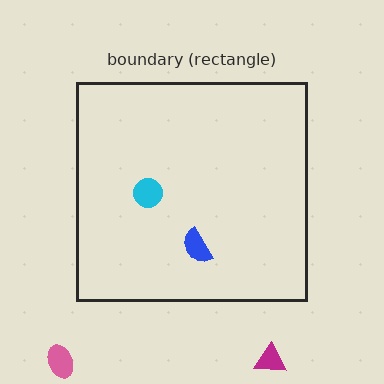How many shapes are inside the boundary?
2 inside, 2 outside.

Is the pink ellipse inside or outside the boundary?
Outside.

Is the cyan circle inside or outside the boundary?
Inside.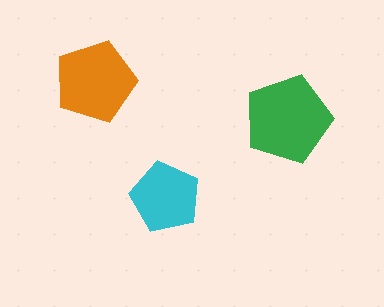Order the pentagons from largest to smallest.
the green one, the orange one, the cyan one.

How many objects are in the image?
There are 3 objects in the image.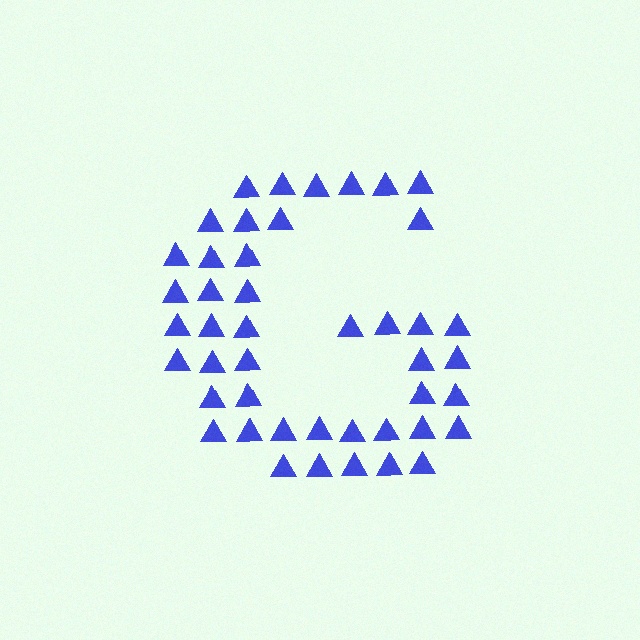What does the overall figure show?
The overall figure shows the letter G.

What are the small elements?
The small elements are triangles.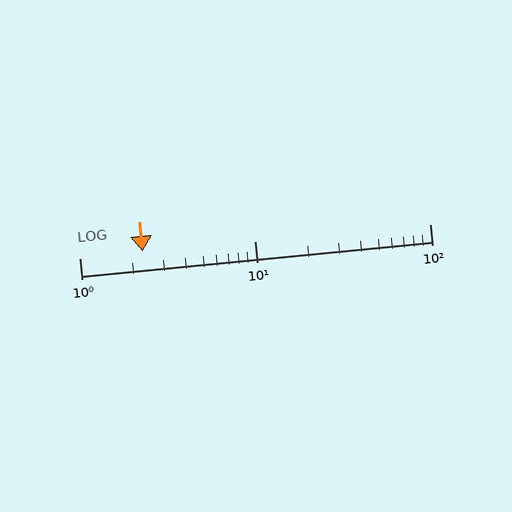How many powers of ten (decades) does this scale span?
The scale spans 2 decades, from 1 to 100.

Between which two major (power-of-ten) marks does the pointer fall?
The pointer is between 1 and 10.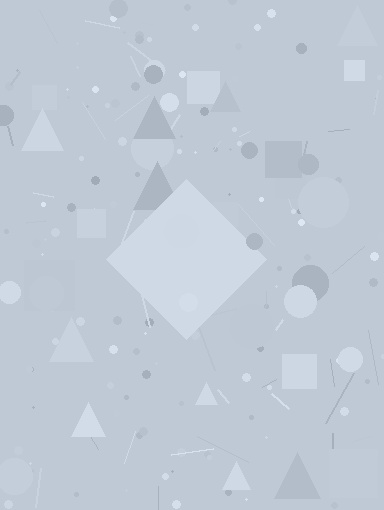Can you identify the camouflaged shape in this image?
The camouflaged shape is a diamond.